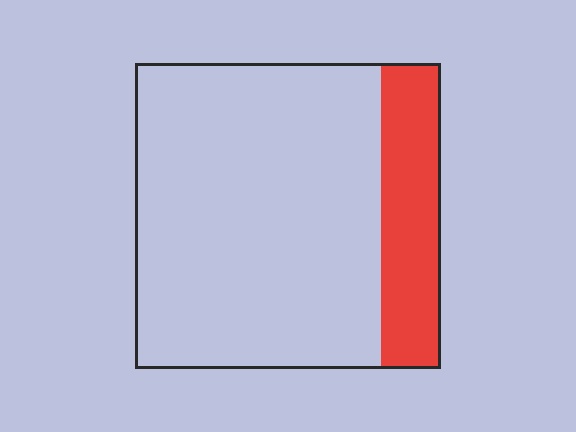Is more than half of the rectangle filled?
No.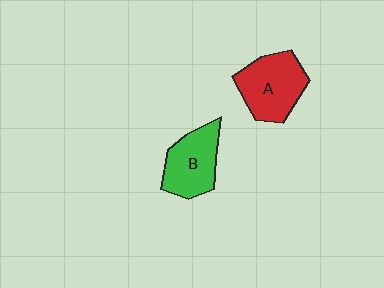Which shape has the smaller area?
Shape B (green).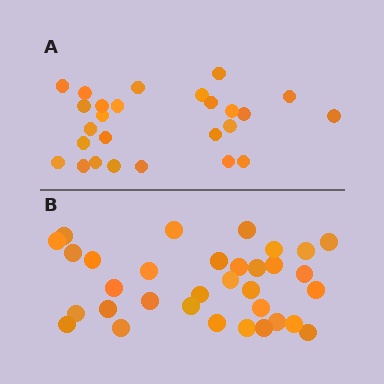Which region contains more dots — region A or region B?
Region B (the bottom region) has more dots.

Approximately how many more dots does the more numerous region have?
Region B has roughly 8 or so more dots than region A.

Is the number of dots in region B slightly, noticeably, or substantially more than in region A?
Region B has noticeably more, but not dramatically so. The ratio is roughly 1.3 to 1.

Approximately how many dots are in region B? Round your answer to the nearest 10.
About 30 dots. (The exact count is 33, which rounds to 30.)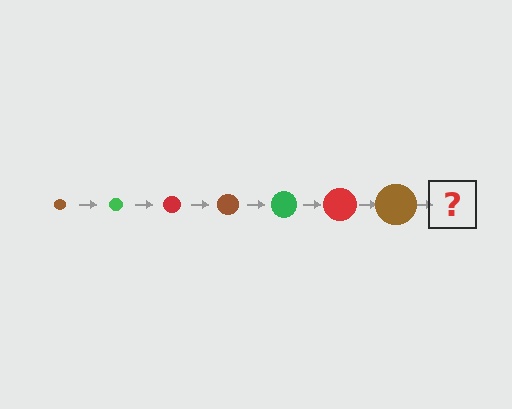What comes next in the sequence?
The next element should be a green circle, larger than the previous one.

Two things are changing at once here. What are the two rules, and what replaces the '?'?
The two rules are that the circle grows larger each step and the color cycles through brown, green, and red. The '?' should be a green circle, larger than the previous one.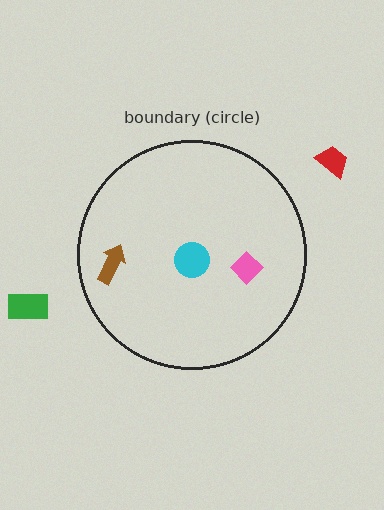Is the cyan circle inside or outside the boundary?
Inside.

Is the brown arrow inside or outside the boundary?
Inside.